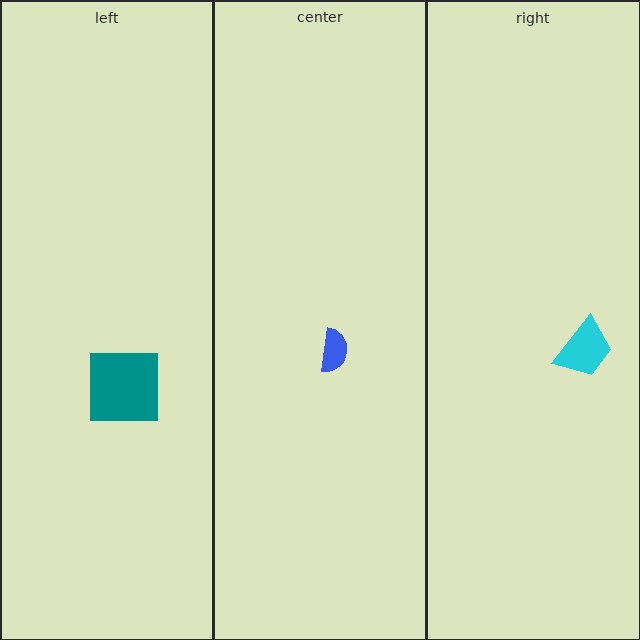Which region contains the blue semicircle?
The center region.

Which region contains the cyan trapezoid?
The right region.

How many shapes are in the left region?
1.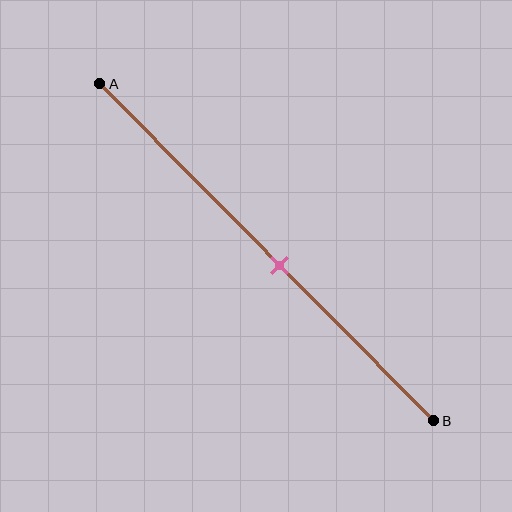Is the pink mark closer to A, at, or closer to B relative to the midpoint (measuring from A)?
The pink mark is closer to point B than the midpoint of segment AB.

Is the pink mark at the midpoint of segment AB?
No, the mark is at about 55% from A, not at the 50% midpoint.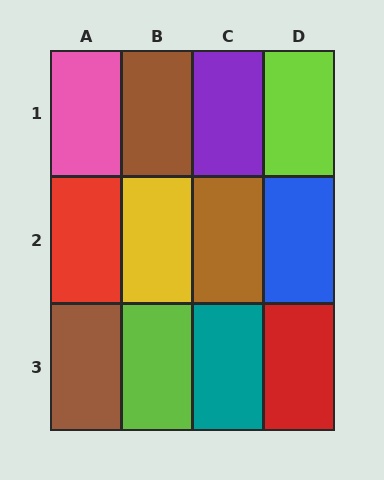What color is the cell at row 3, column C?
Teal.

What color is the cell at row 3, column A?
Brown.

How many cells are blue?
1 cell is blue.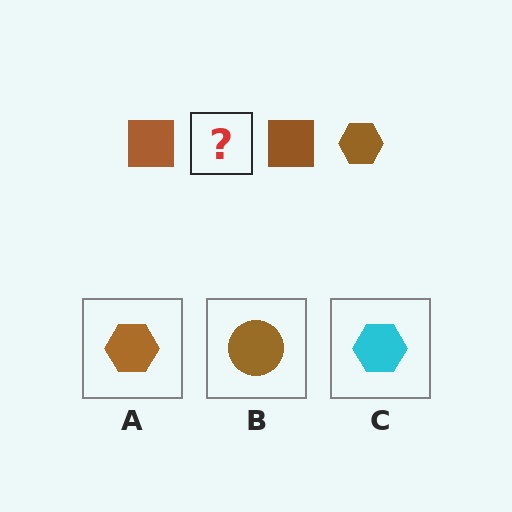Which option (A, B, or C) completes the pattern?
A.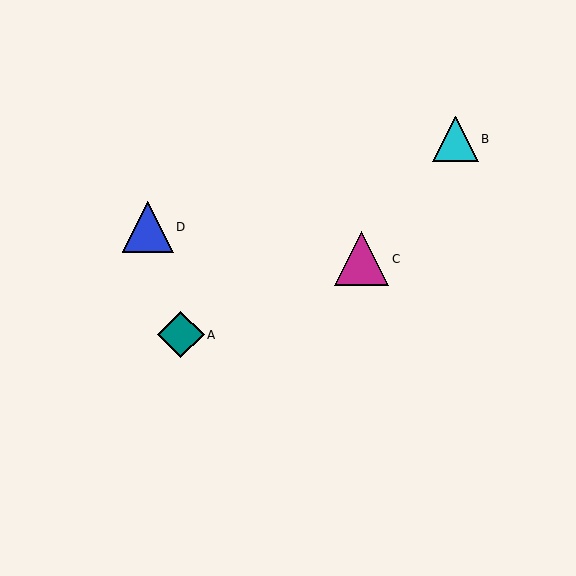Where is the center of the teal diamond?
The center of the teal diamond is at (181, 335).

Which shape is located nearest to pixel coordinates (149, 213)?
The blue triangle (labeled D) at (148, 227) is nearest to that location.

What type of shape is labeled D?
Shape D is a blue triangle.